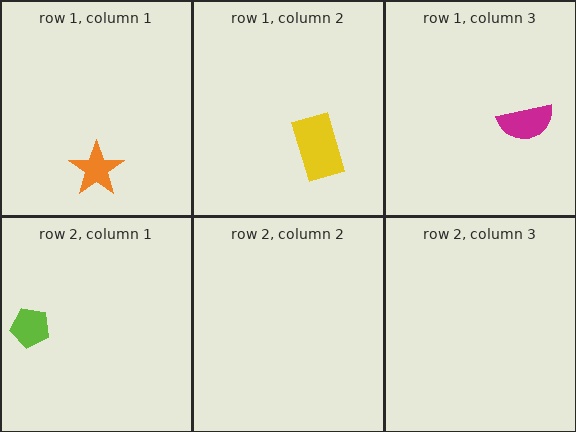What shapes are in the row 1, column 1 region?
The orange star.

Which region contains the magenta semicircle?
The row 1, column 3 region.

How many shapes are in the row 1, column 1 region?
1.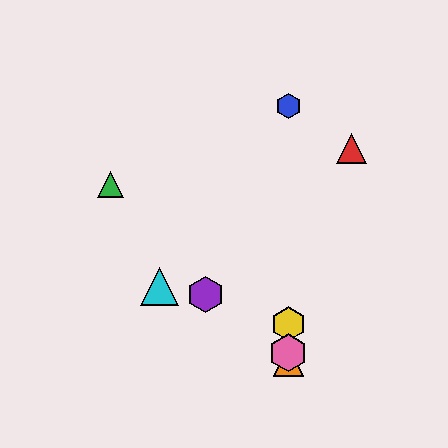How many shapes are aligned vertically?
4 shapes (the blue hexagon, the yellow hexagon, the orange triangle, the pink hexagon) are aligned vertically.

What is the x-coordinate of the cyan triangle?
The cyan triangle is at x≈160.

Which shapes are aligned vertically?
The blue hexagon, the yellow hexagon, the orange triangle, the pink hexagon are aligned vertically.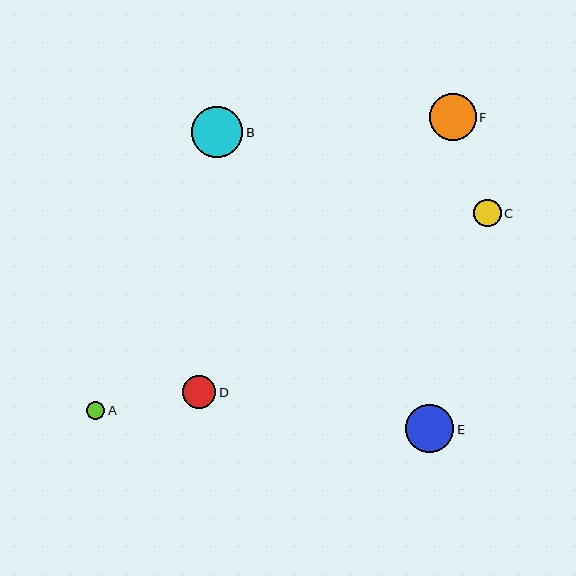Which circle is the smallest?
Circle A is the smallest with a size of approximately 19 pixels.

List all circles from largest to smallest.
From largest to smallest: B, E, F, D, C, A.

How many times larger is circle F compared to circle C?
Circle F is approximately 1.7 times the size of circle C.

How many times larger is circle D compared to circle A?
Circle D is approximately 1.8 times the size of circle A.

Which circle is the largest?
Circle B is the largest with a size of approximately 51 pixels.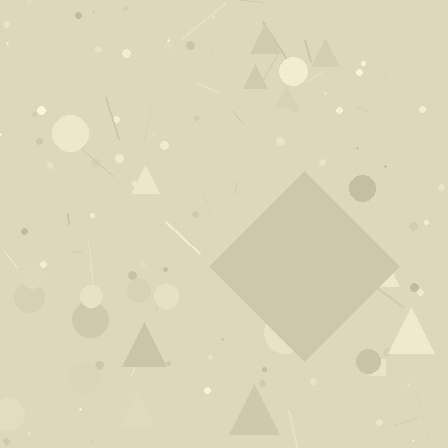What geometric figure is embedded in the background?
A diamond is embedded in the background.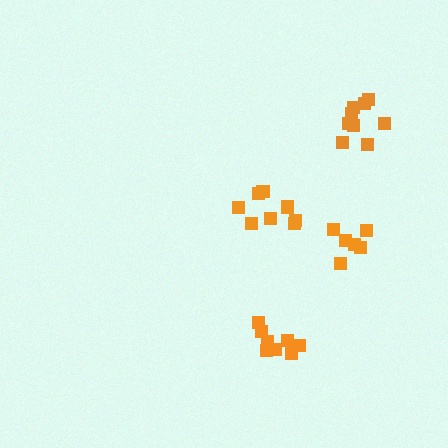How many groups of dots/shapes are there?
There are 4 groups.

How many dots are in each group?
Group 1: 6 dots, Group 2: 8 dots, Group 3: 8 dots, Group 4: 9 dots (31 total).